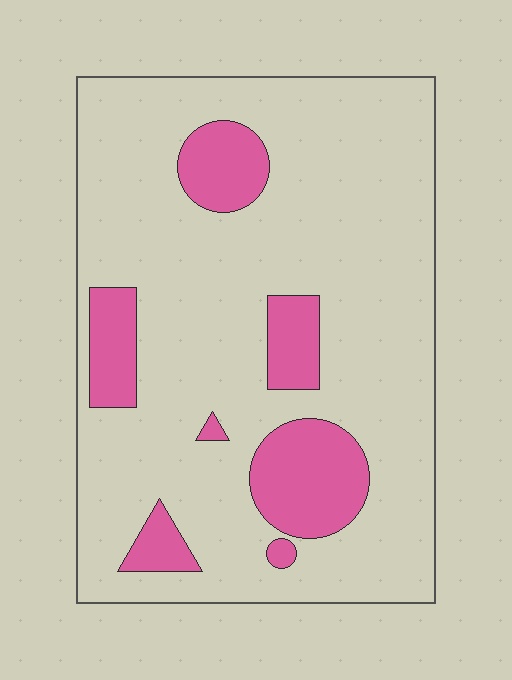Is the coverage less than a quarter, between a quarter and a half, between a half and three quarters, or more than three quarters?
Less than a quarter.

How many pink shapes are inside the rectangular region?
7.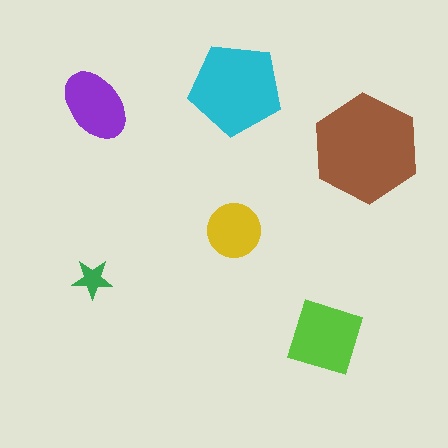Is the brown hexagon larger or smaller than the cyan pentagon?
Larger.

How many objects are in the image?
There are 6 objects in the image.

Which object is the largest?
The brown hexagon.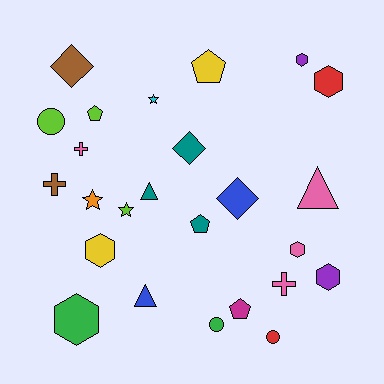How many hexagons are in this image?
There are 6 hexagons.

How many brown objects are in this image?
There are 2 brown objects.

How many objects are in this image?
There are 25 objects.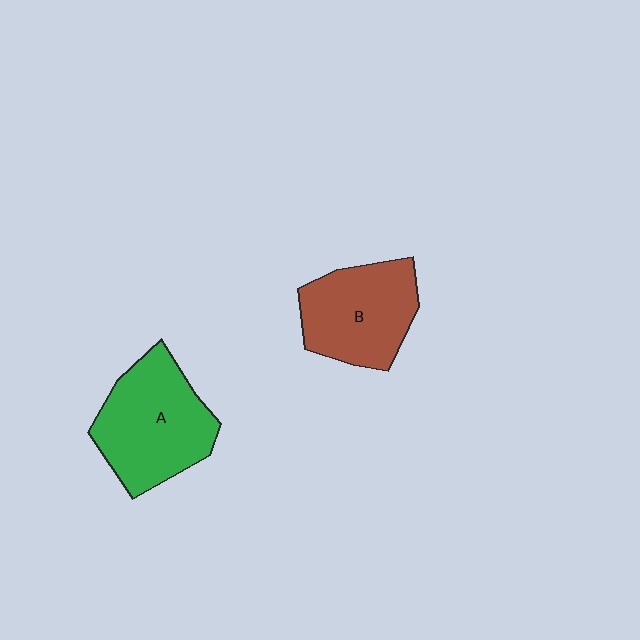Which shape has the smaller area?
Shape B (brown).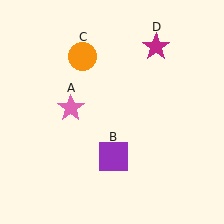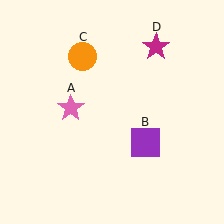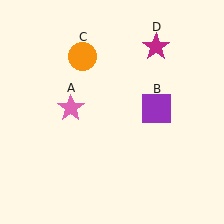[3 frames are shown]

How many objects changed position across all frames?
1 object changed position: purple square (object B).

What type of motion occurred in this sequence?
The purple square (object B) rotated counterclockwise around the center of the scene.